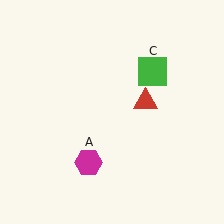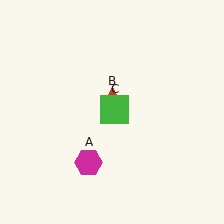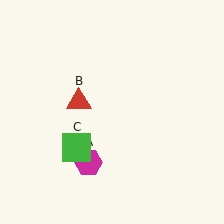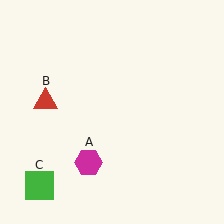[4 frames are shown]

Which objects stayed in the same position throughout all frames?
Magenta hexagon (object A) remained stationary.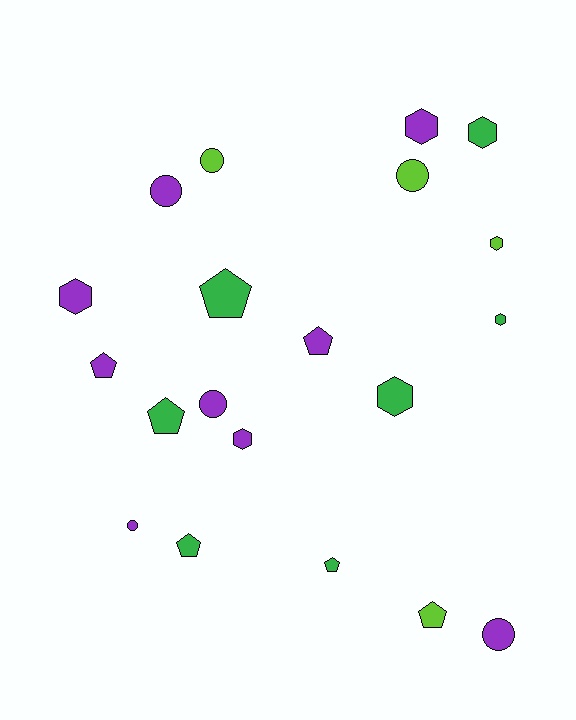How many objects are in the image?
There are 20 objects.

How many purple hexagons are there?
There are 3 purple hexagons.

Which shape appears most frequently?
Pentagon, with 7 objects.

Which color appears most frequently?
Purple, with 9 objects.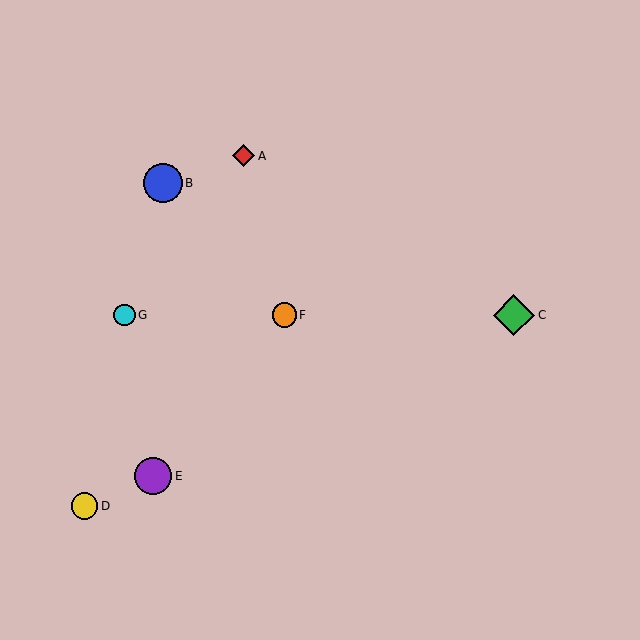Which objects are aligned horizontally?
Objects C, F, G are aligned horizontally.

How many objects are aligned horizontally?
3 objects (C, F, G) are aligned horizontally.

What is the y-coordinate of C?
Object C is at y≈315.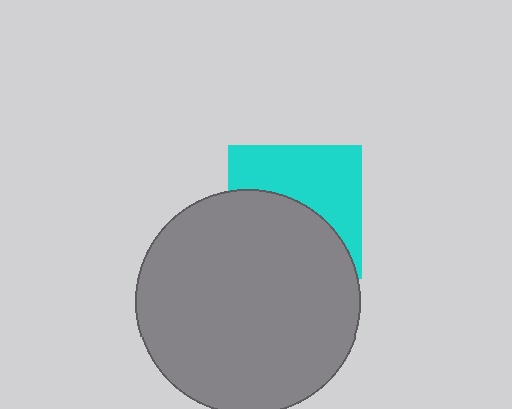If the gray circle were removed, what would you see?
You would see the complete cyan square.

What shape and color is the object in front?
The object in front is a gray circle.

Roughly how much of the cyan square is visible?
About half of it is visible (roughly 48%).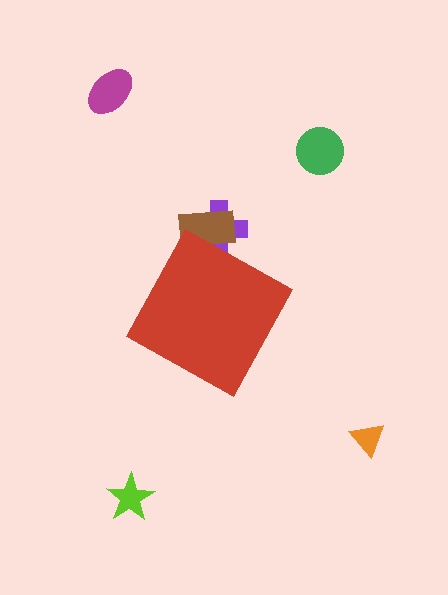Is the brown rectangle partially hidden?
Yes, the brown rectangle is partially hidden behind the red diamond.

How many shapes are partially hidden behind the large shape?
2 shapes are partially hidden.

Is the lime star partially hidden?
No, the lime star is fully visible.